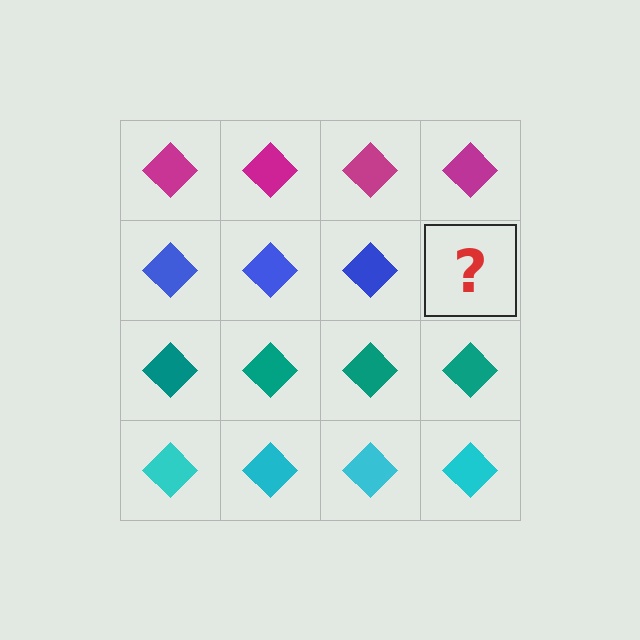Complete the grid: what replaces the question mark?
The question mark should be replaced with a blue diamond.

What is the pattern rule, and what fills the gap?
The rule is that each row has a consistent color. The gap should be filled with a blue diamond.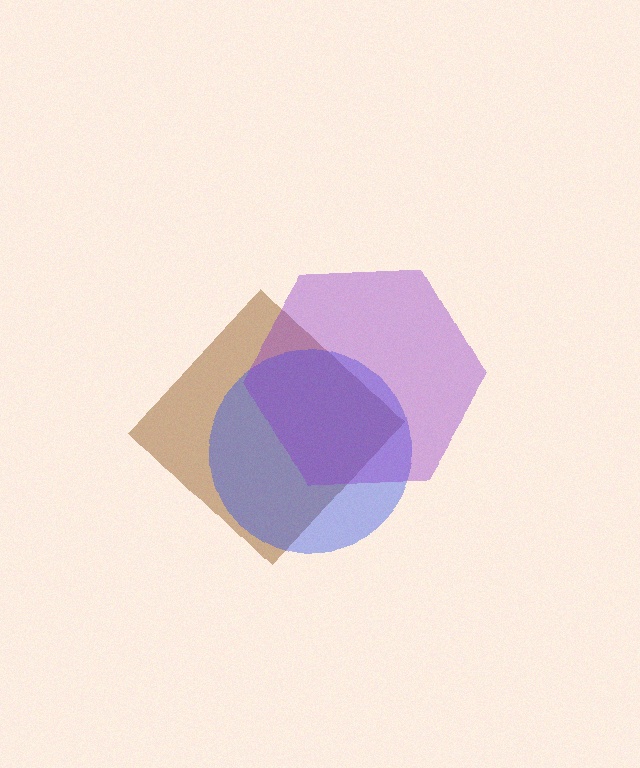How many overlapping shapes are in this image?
There are 3 overlapping shapes in the image.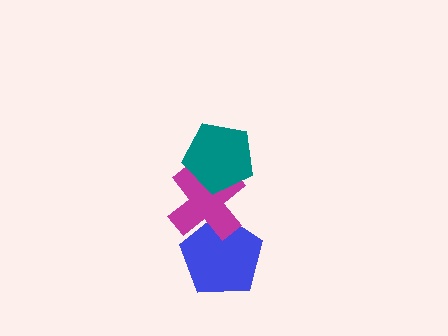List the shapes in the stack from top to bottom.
From top to bottom: the teal pentagon, the magenta cross, the blue pentagon.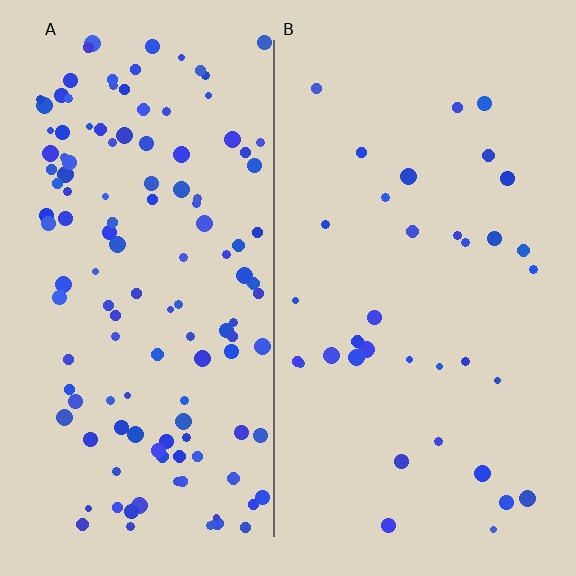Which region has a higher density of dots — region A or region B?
A (the left).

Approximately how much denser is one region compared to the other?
Approximately 3.7× — region A over region B.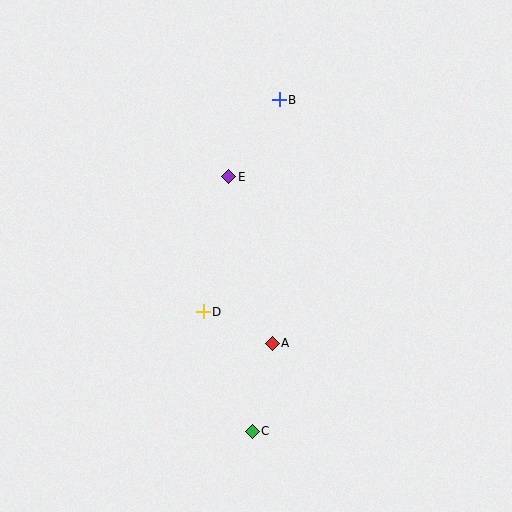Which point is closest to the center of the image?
Point D at (203, 312) is closest to the center.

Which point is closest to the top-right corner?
Point B is closest to the top-right corner.